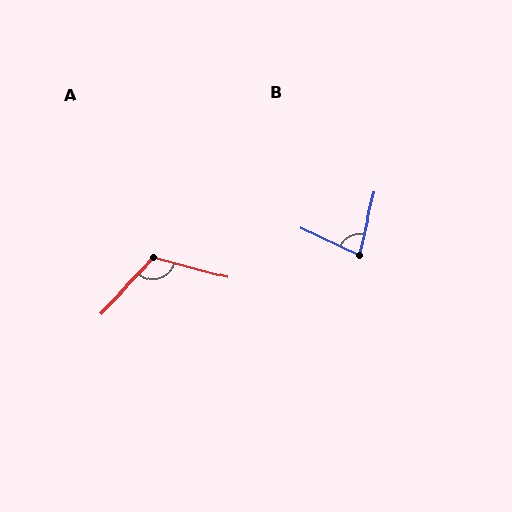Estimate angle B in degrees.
Approximately 78 degrees.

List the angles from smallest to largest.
B (78°), A (119°).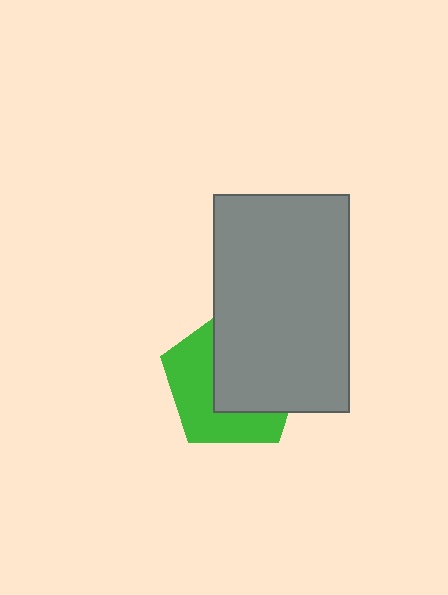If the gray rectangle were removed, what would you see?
You would see the complete green pentagon.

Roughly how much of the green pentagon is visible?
About half of it is visible (roughly 46%).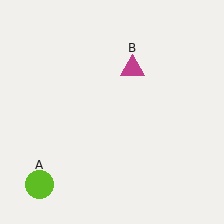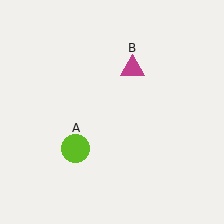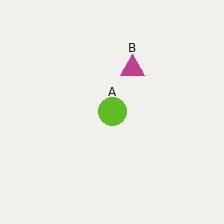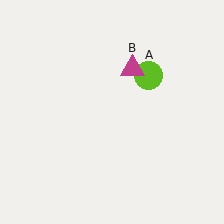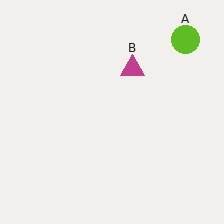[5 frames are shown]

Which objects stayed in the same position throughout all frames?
Magenta triangle (object B) remained stationary.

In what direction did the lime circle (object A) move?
The lime circle (object A) moved up and to the right.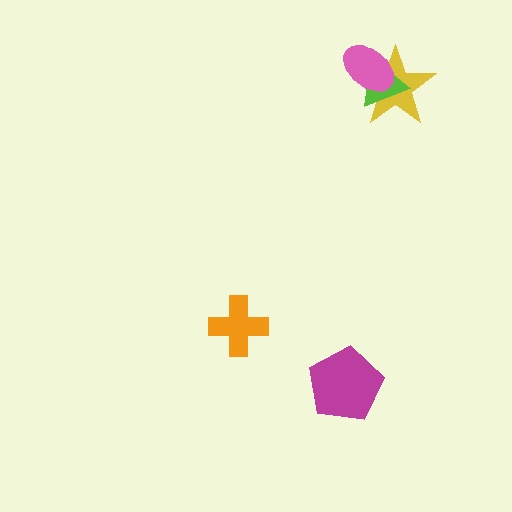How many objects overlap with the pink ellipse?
2 objects overlap with the pink ellipse.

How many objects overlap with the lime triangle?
2 objects overlap with the lime triangle.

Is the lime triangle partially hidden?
Yes, it is partially covered by another shape.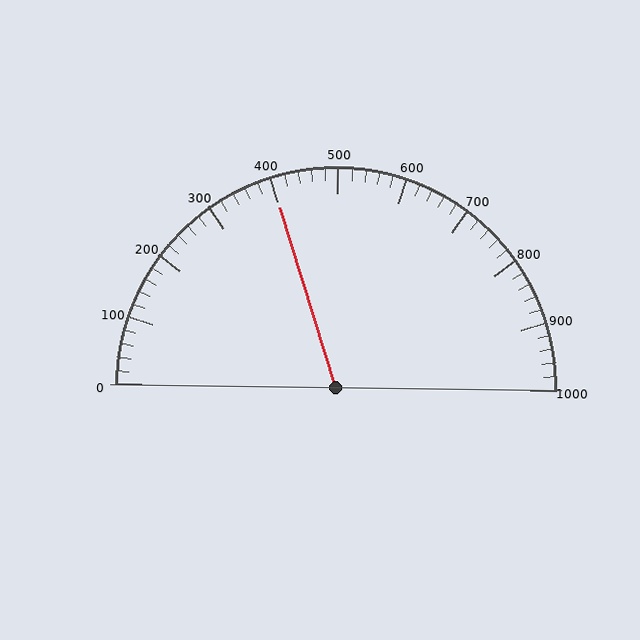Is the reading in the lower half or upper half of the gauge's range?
The reading is in the lower half of the range (0 to 1000).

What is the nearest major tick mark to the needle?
The nearest major tick mark is 400.